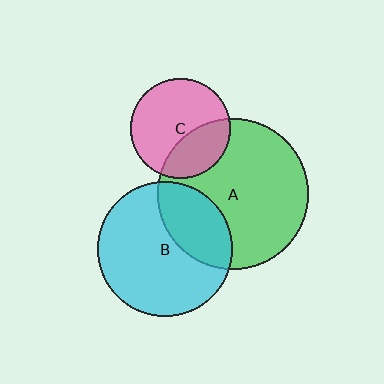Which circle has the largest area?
Circle A (green).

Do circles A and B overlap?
Yes.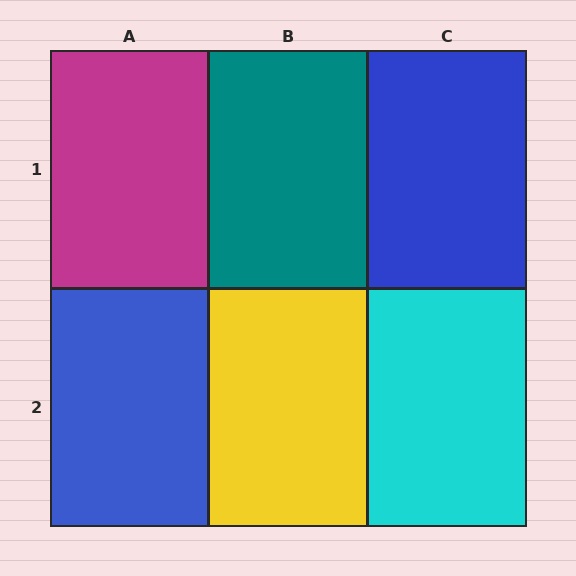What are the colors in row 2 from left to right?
Blue, yellow, cyan.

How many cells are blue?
2 cells are blue.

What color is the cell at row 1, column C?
Blue.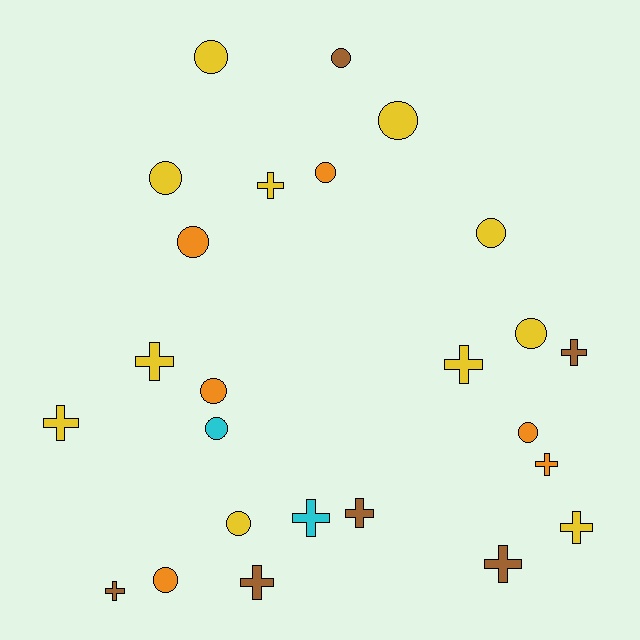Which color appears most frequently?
Yellow, with 11 objects.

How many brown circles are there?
There is 1 brown circle.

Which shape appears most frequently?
Circle, with 13 objects.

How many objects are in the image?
There are 25 objects.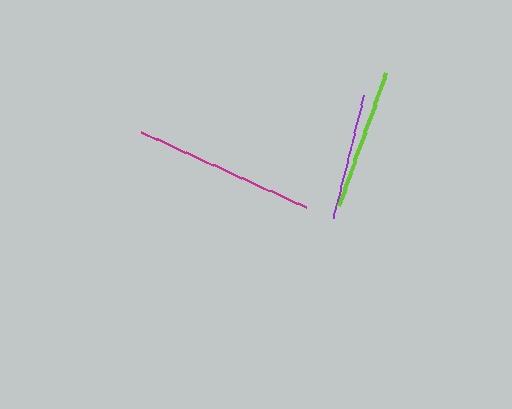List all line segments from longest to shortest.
From longest to shortest: magenta, lime, purple.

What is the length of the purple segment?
The purple segment is approximately 127 pixels long.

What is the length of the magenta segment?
The magenta segment is approximately 181 pixels long.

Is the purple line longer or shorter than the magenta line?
The magenta line is longer than the purple line.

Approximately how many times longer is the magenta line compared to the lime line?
The magenta line is approximately 1.3 times the length of the lime line.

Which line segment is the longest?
The magenta line is the longest at approximately 181 pixels.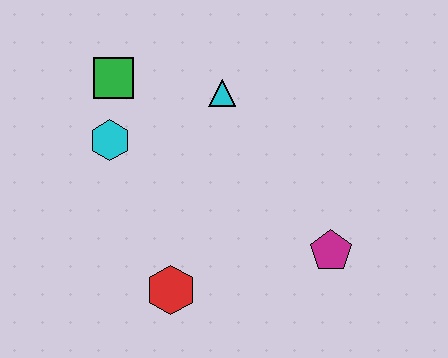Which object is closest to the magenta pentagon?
The red hexagon is closest to the magenta pentagon.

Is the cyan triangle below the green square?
Yes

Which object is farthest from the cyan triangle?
The red hexagon is farthest from the cyan triangle.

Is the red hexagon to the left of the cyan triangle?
Yes